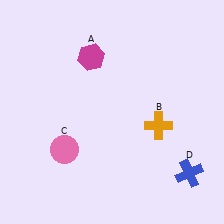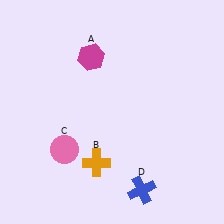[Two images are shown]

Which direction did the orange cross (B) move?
The orange cross (B) moved left.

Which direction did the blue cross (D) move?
The blue cross (D) moved left.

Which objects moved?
The objects that moved are: the orange cross (B), the blue cross (D).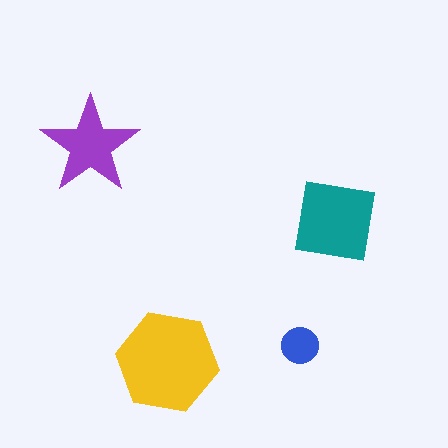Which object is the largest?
The yellow hexagon.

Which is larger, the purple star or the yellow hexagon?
The yellow hexagon.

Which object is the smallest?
The blue circle.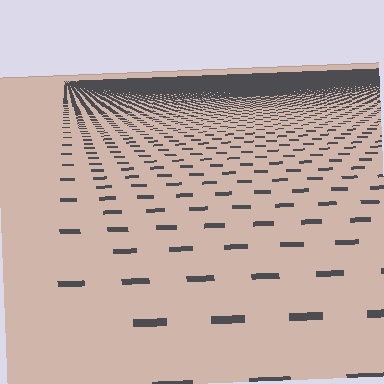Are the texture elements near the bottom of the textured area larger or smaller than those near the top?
Larger. Near the bottom, elements are closer to the viewer and appear at a bigger on-screen size.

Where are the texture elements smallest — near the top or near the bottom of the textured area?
Near the top.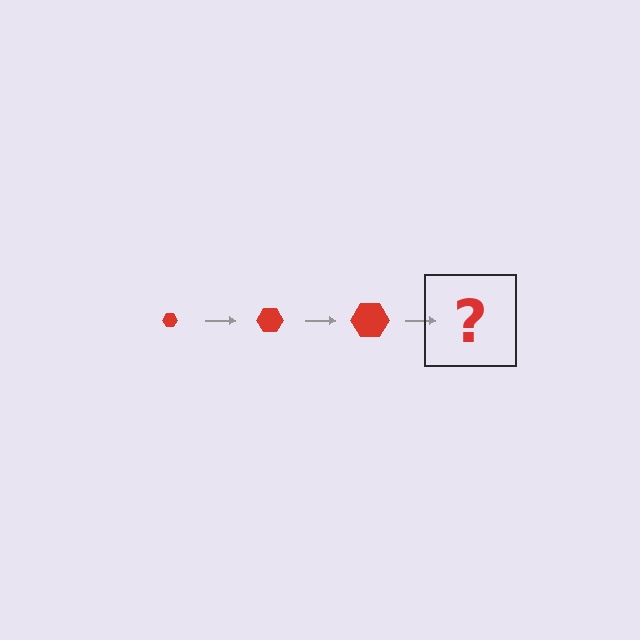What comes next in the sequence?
The next element should be a red hexagon, larger than the previous one.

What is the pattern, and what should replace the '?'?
The pattern is that the hexagon gets progressively larger each step. The '?' should be a red hexagon, larger than the previous one.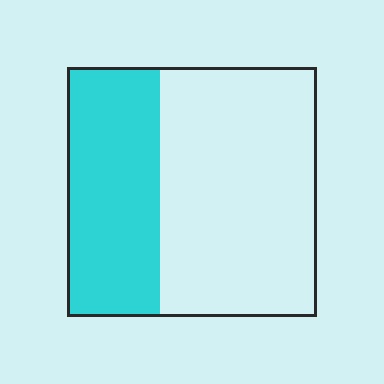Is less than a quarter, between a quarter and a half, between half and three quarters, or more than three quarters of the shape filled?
Between a quarter and a half.